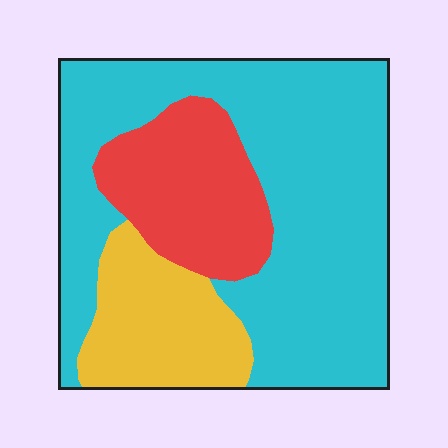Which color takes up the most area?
Cyan, at roughly 60%.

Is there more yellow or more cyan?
Cyan.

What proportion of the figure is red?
Red covers roughly 20% of the figure.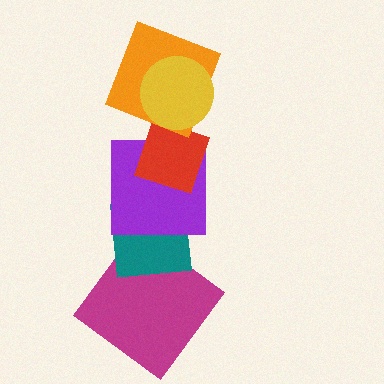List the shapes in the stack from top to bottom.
From top to bottom: the yellow circle, the orange square, the red diamond, the purple square, the teal square, the magenta diamond.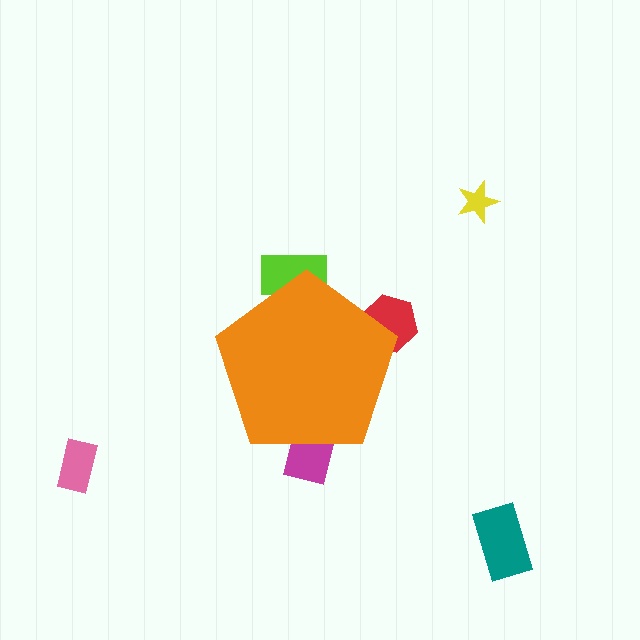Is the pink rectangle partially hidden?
No, the pink rectangle is fully visible.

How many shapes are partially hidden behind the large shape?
3 shapes are partially hidden.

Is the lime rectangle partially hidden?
Yes, the lime rectangle is partially hidden behind the orange pentagon.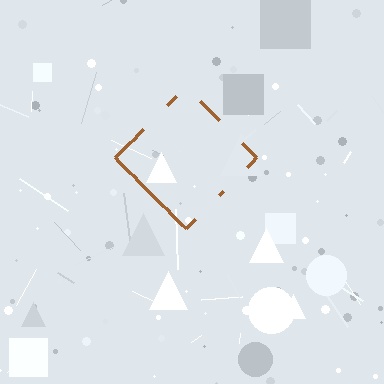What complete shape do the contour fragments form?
The contour fragments form a diamond.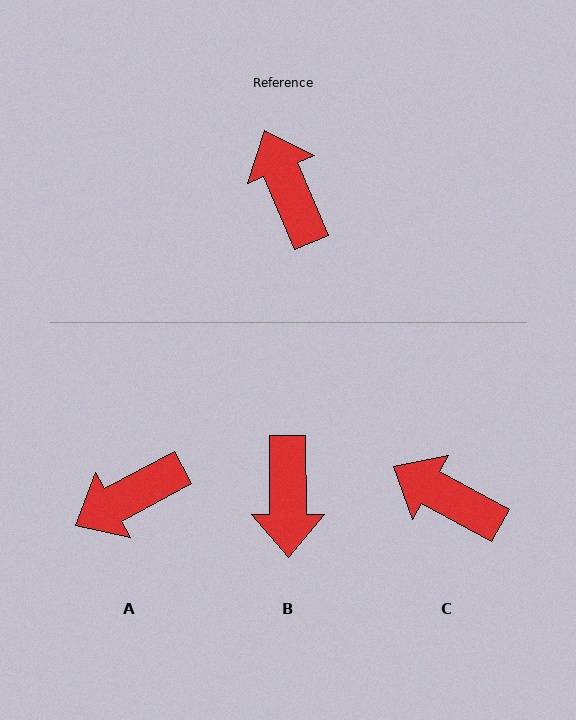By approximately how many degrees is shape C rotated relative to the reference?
Approximately 38 degrees counter-clockwise.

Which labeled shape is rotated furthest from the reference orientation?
B, about 157 degrees away.